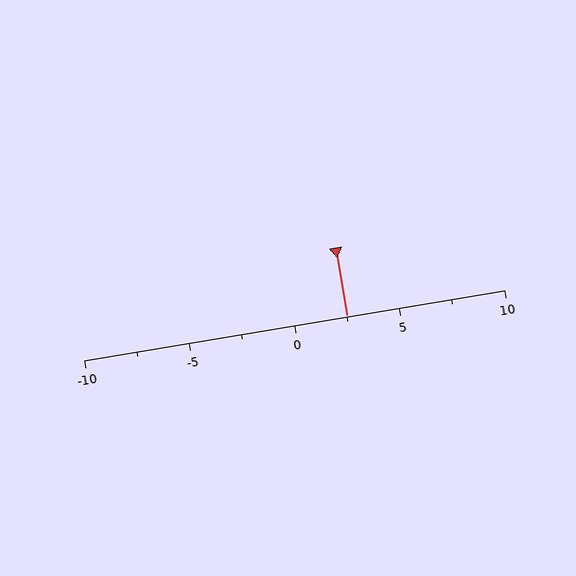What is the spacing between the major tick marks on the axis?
The major ticks are spaced 5 apart.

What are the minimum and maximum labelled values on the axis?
The axis runs from -10 to 10.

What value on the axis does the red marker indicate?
The marker indicates approximately 2.5.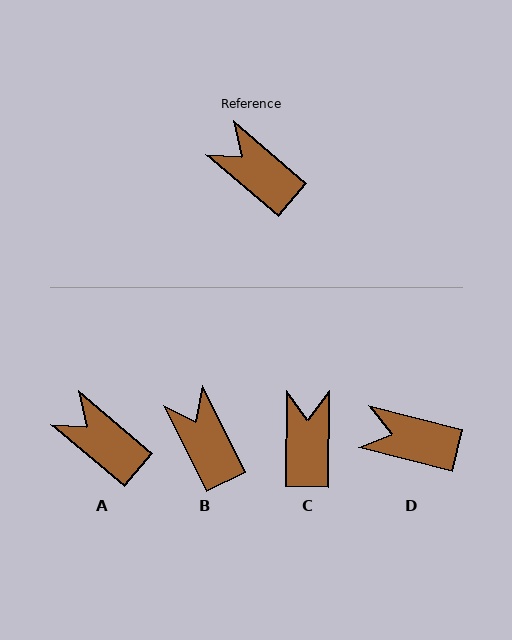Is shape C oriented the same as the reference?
No, it is off by about 51 degrees.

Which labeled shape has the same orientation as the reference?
A.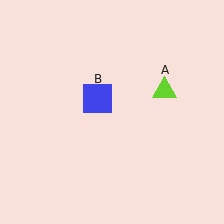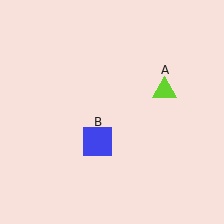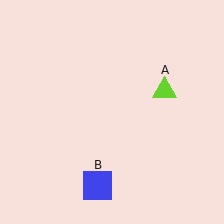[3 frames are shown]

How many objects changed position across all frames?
1 object changed position: blue square (object B).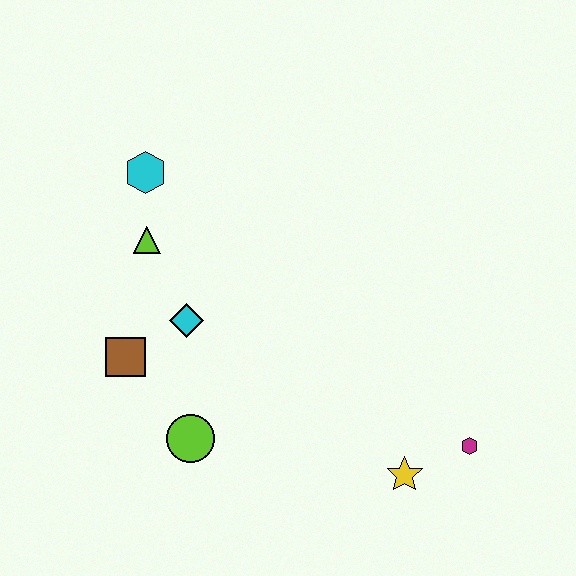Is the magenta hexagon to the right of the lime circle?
Yes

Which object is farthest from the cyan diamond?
The magenta hexagon is farthest from the cyan diamond.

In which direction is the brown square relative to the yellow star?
The brown square is to the left of the yellow star.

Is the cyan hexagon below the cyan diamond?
No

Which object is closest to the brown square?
The cyan diamond is closest to the brown square.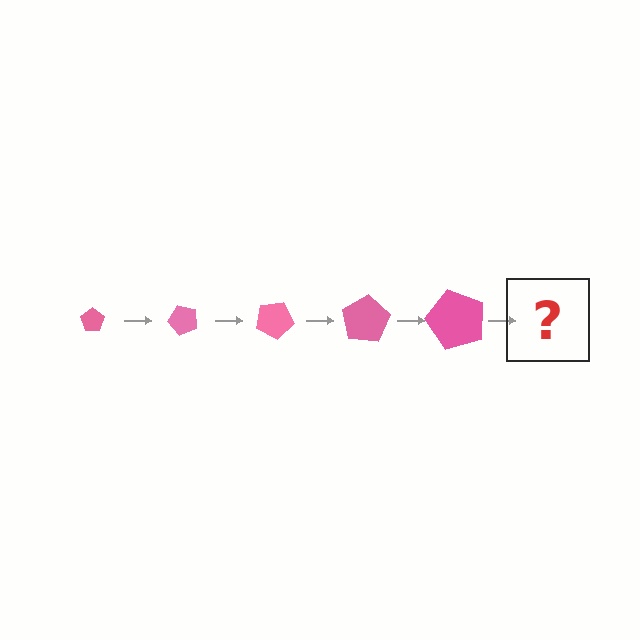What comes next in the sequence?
The next element should be a pentagon, larger than the previous one and rotated 250 degrees from the start.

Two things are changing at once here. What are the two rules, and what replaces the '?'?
The two rules are that the pentagon grows larger each step and it rotates 50 degrees each step. The '?' should be a pentagon, larger than the previous one and rotated 250 degrees from the start.